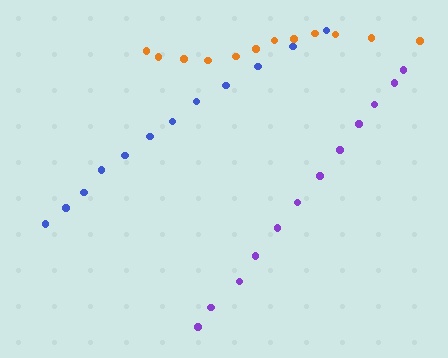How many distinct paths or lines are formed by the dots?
There are 3 distinct paths.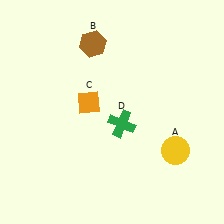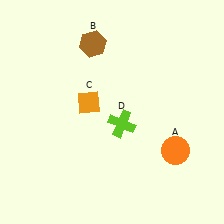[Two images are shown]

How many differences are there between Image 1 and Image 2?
There are 2 differences between the two images.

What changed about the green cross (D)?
In Image 1, D is green. In Image 2, it changed to lime.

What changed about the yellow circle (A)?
In Image 1, A is yellow. In Image 2, it changed to orange.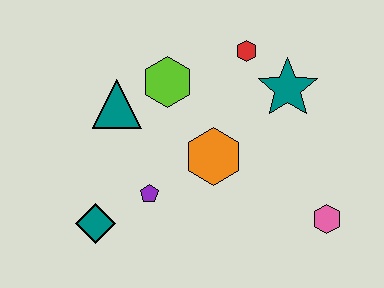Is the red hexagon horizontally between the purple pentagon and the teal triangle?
No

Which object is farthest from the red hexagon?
The teal diamond is farthest from the red hexagon.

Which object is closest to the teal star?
The red hexagon is closest to the teal star.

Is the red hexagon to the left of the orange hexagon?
No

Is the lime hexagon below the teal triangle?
No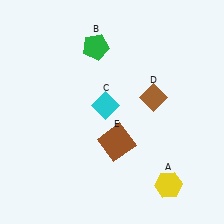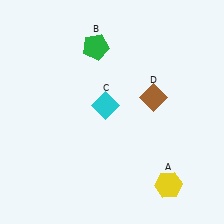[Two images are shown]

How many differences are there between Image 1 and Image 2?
There is 1 difference between the two images.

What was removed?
The brown square (E) was removed in Image 2.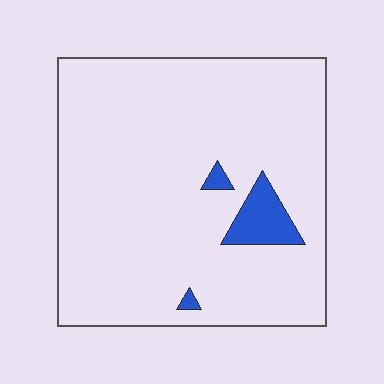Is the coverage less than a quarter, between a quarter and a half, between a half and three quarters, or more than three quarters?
Less than a quarter.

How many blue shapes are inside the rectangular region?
3.